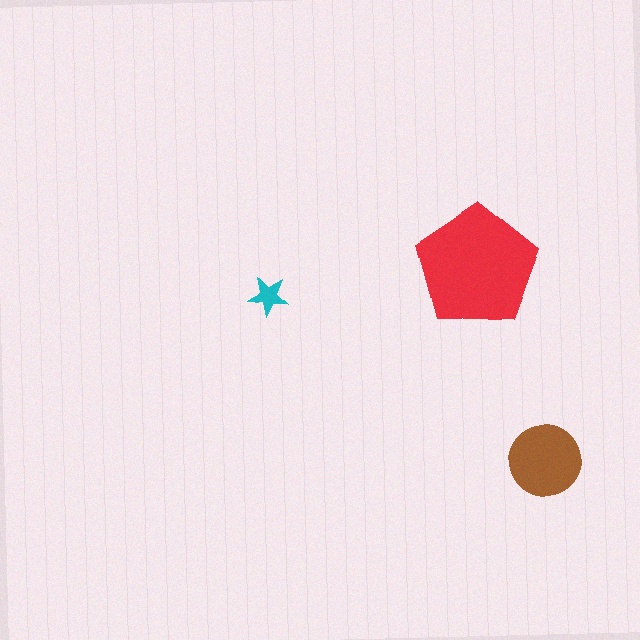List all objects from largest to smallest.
The red pentagon, the brown circle, the cyan star.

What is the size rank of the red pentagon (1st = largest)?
1st.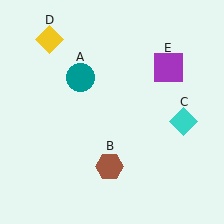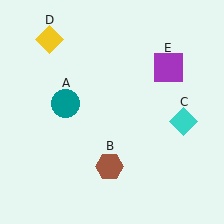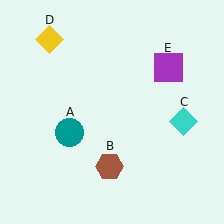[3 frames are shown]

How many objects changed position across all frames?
1 object changed position: teal circle (object A).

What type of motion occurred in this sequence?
The teal circle (object A) rotated counterclockwise around the center of the scene.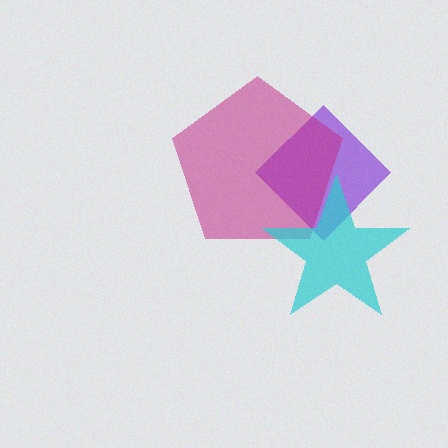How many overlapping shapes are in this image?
There are 3 overlapping shapes in the image.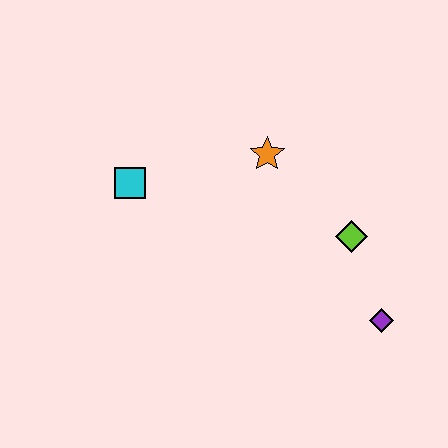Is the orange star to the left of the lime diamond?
Yes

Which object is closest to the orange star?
The lime diamond is closest to the orange star.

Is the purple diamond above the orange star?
No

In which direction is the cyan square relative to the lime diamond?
The cyan square is to the left of the lime diamond.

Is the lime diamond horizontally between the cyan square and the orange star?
No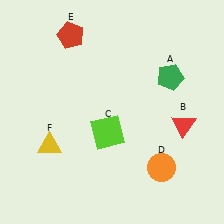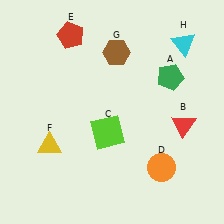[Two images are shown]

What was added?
A brown hexagon (G), a cyan triangle (H) were added in Image 2.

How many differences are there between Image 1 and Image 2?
There are 2 differences between the two images.